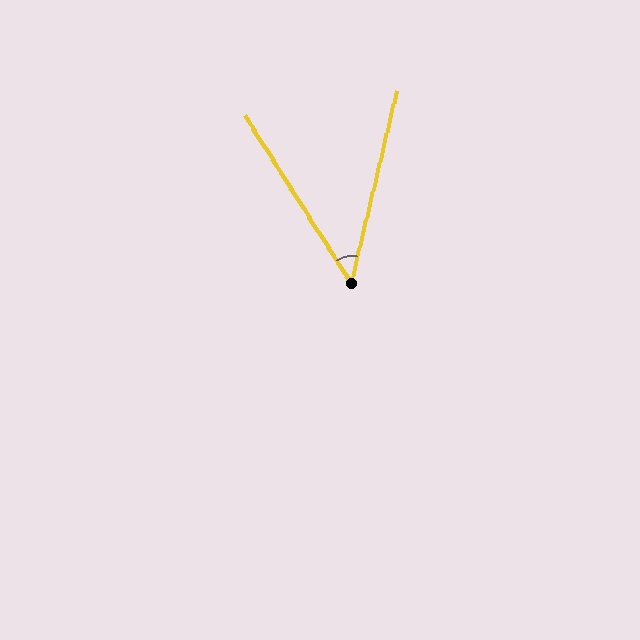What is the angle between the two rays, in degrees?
Approximately 46 degrees.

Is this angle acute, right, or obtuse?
It is acute.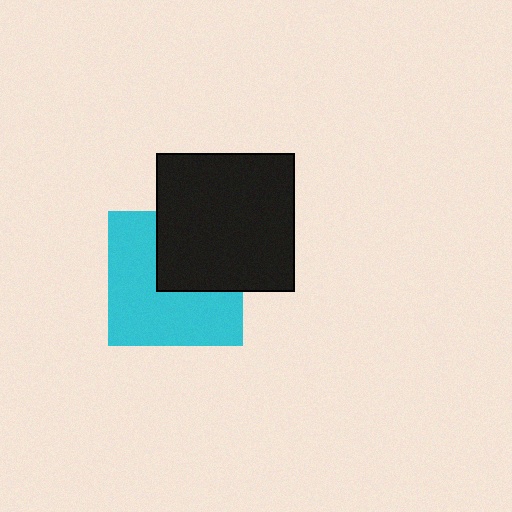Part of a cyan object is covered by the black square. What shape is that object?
It is a square.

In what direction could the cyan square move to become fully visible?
The cyan square could move toward the lower-left. That would shift it out from behind the black square entirely.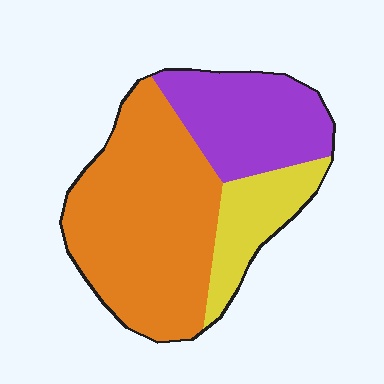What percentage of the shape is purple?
Purple takes up between a sixth and a third of the shape.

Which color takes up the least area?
Yellow, at roughly 15%.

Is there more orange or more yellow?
Orange.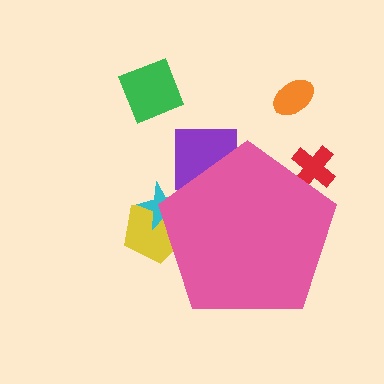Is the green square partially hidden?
No, the green square is fully visible.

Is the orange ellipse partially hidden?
No, the orange ellipse is fully visible.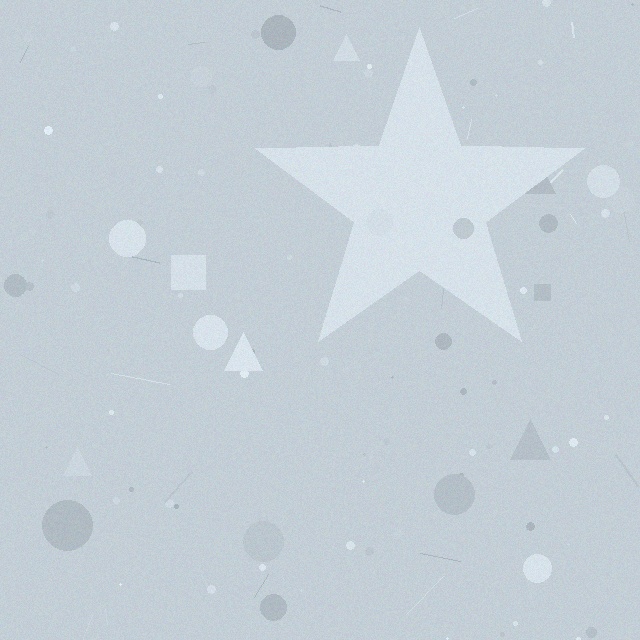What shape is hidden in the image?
A star is hidden in the image.